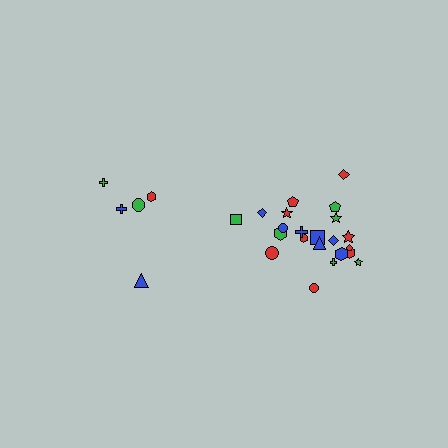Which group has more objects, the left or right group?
The right group.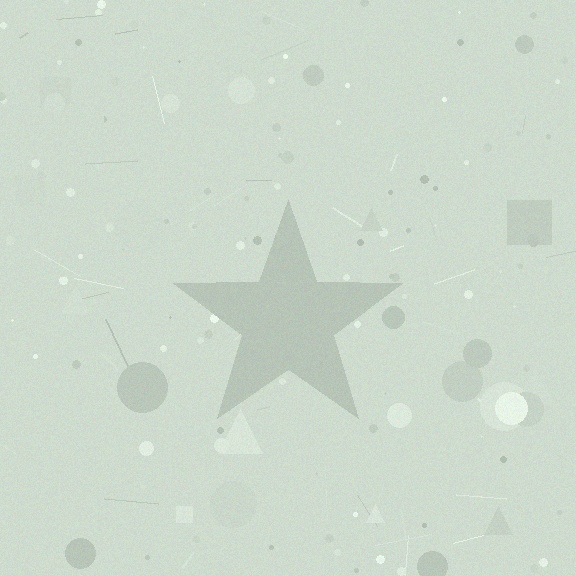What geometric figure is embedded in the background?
A star is embedded in the background.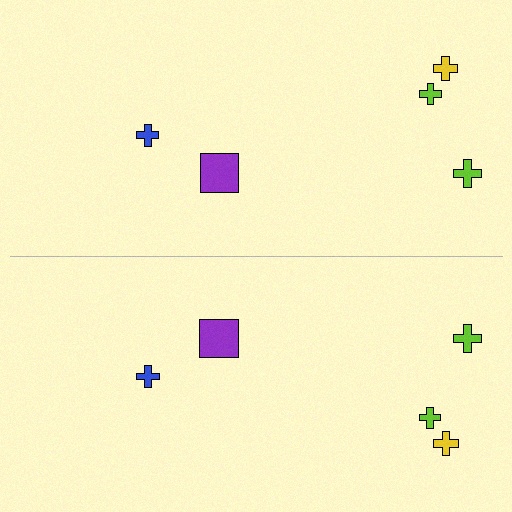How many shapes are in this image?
There are 10 shapes in this image.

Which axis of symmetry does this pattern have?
The pattern has a horizontal axis of symmetry running through the center of the image.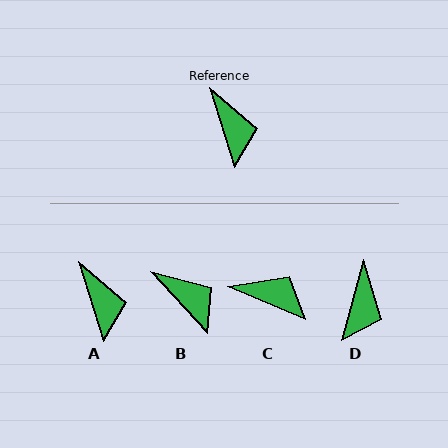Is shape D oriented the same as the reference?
No, it is off by about 32 degrees.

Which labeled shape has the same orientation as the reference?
A.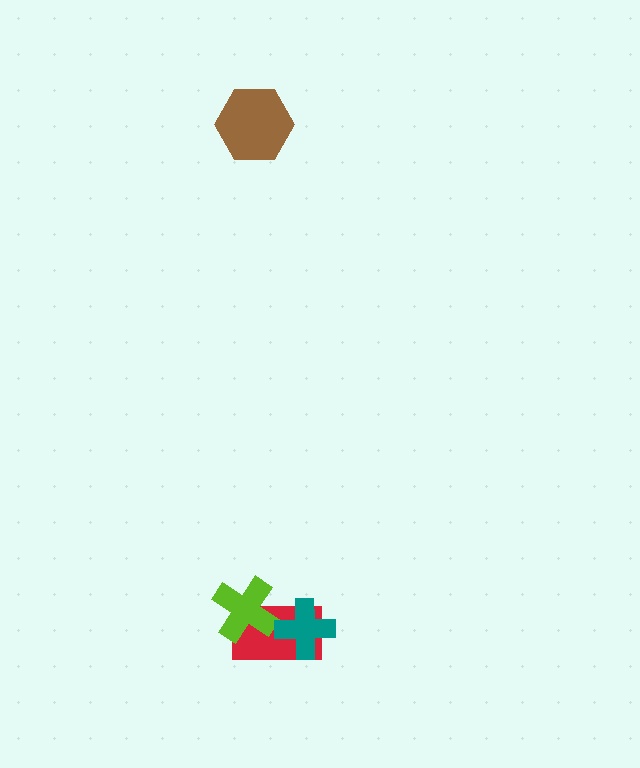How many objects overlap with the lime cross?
1 object overlaps with the lime cross.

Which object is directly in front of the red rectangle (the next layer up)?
The lime cross is directly in front of the red rectangle.